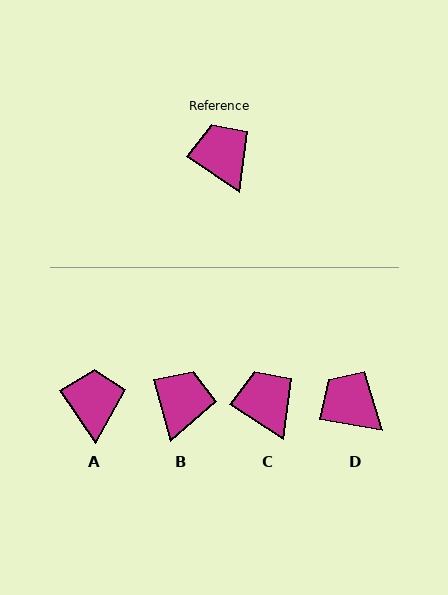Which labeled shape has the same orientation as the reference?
C.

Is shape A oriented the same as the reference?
No, it is off by about 22 degrees.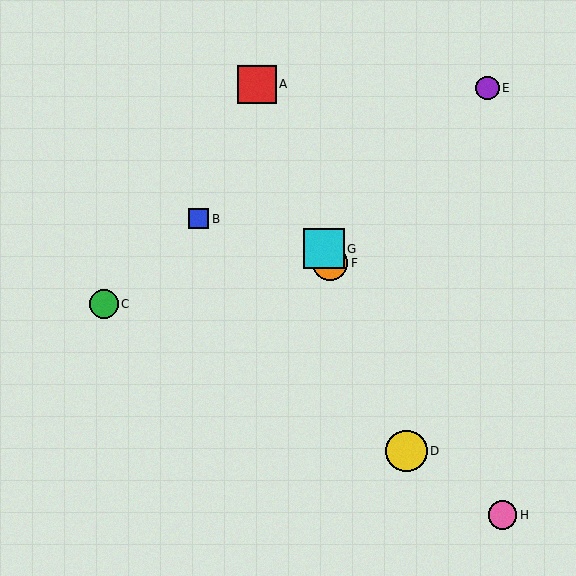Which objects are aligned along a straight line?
Objects A, D, F, G are aligned along a straight line.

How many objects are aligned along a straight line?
4 objects (A, D, F, G) are aligned along a straight line.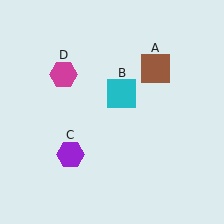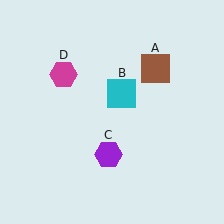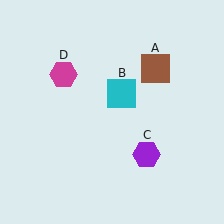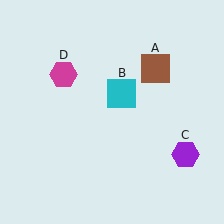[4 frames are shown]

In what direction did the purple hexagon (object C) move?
The purple hexagon (object C) moved right.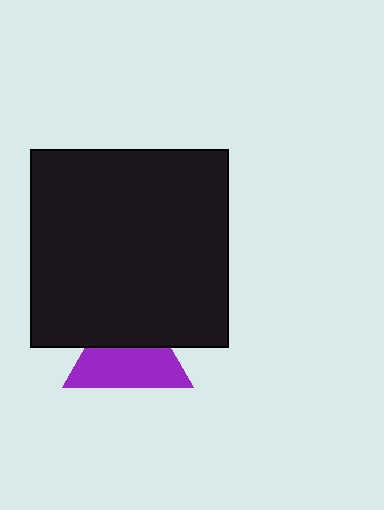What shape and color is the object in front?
The object in front is a black square.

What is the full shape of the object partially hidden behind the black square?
The partially hidden object is a purple triangle.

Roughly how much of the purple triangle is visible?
About half of it is visible (roughly 57%).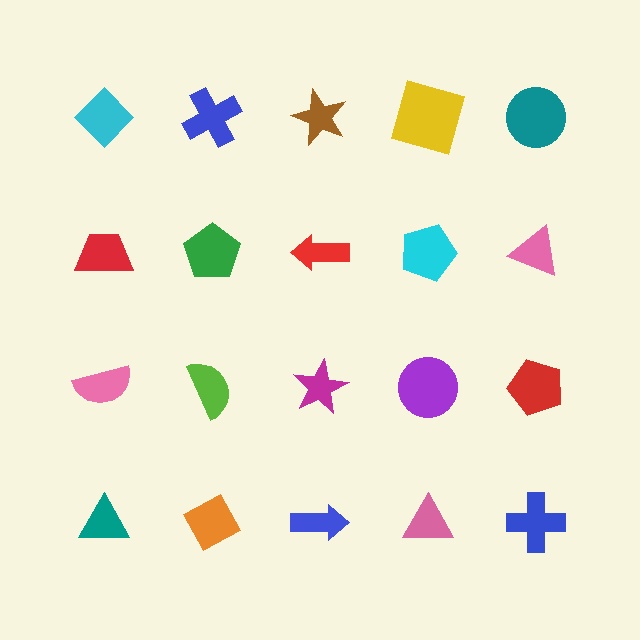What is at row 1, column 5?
A teal circle.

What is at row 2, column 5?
A pink triangle.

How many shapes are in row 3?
5 shapes.